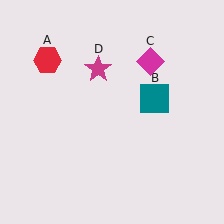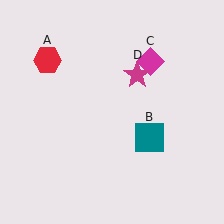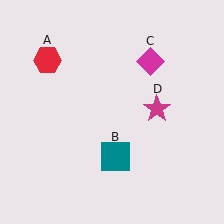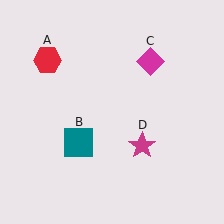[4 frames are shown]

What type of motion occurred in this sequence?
The teal square (object B), magenta star (object D) rotated clockwise around the center of the scene.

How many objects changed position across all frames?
2 objects changed position: teal square (object B), magenta star (object D).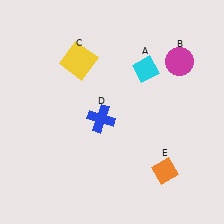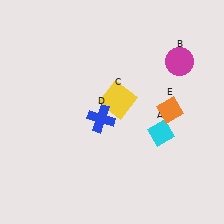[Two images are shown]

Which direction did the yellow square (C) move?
The yellow square (C) moved down.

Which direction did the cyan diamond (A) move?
The cyan diamond (A) moved down.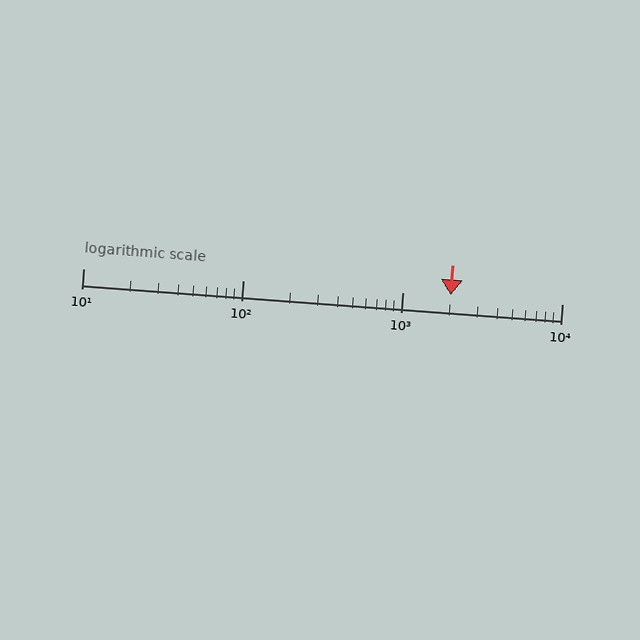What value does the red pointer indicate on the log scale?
The pointer indicates approximately 2000.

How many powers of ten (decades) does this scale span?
The scale spans 3 decades, from 10 to 10000.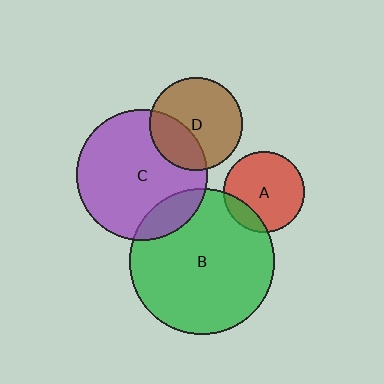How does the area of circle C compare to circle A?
Approximately 2.6 times.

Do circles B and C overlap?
Yes.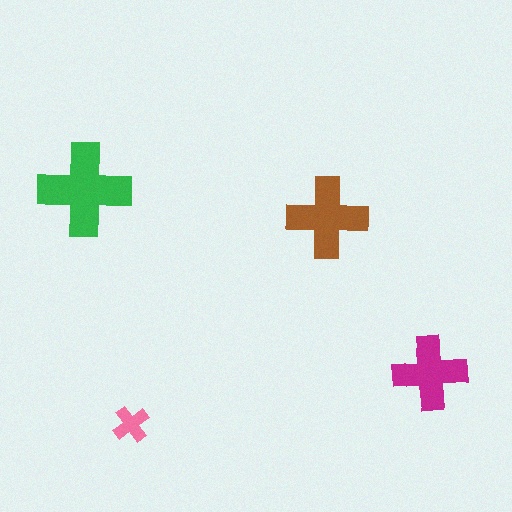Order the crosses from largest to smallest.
the green one, the brown one, the magenta one, the pink one.